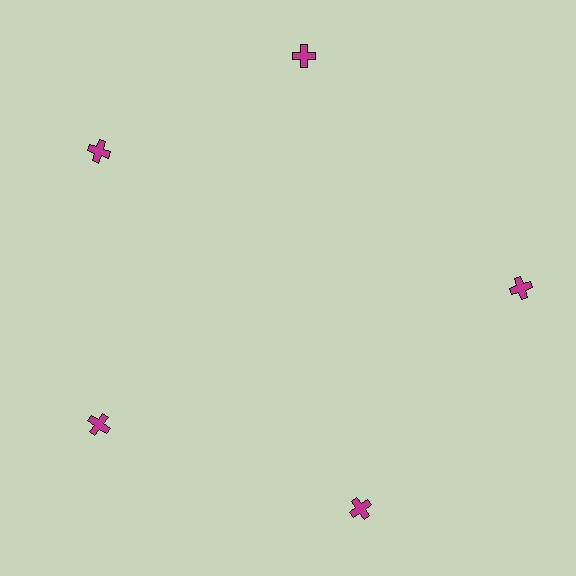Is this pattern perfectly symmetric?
No. The 5 magenta crosses are arranged in a ring, but one element near the 1 o'clock position is rotated out of alignment along the ring, breaking the 5-fold rotational symmetry.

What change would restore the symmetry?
The symmetry would be restored by rotating it back into even spacing with its neighbors so that all 5 crosses sit at equal angles and equal distance from the center.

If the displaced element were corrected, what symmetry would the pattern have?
It would have 5-fold rotational symmetry — the pattern would map onto itself every 72 degrees.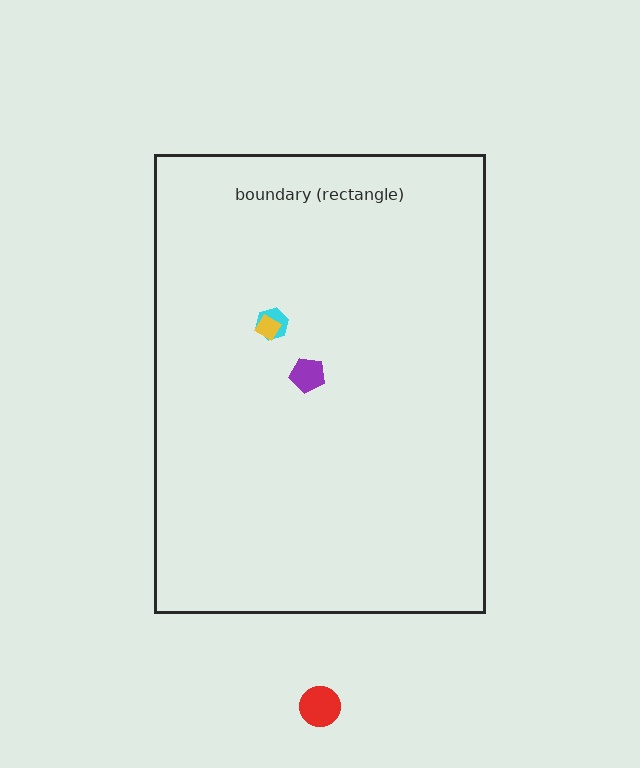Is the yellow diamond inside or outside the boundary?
Inside.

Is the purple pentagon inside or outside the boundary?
Inside.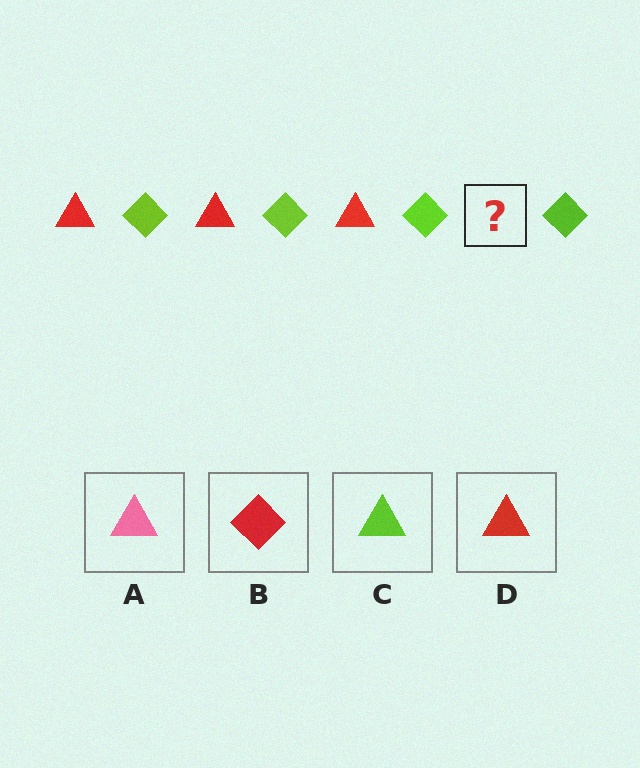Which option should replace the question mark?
Option D.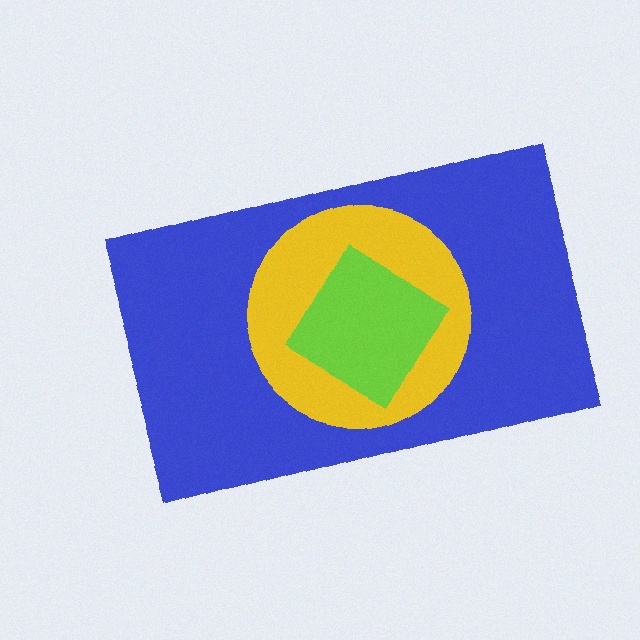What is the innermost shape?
The lime square.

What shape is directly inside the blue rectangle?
The yellow circle.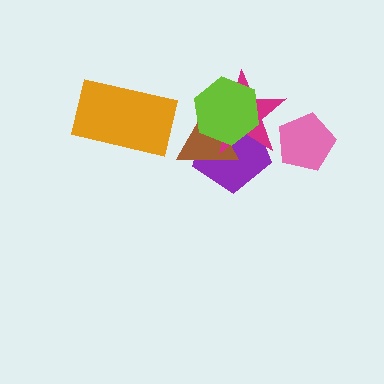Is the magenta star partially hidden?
Yes, it is partially covered by another shape.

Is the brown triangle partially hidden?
Yes, it is partially covered by another shape.